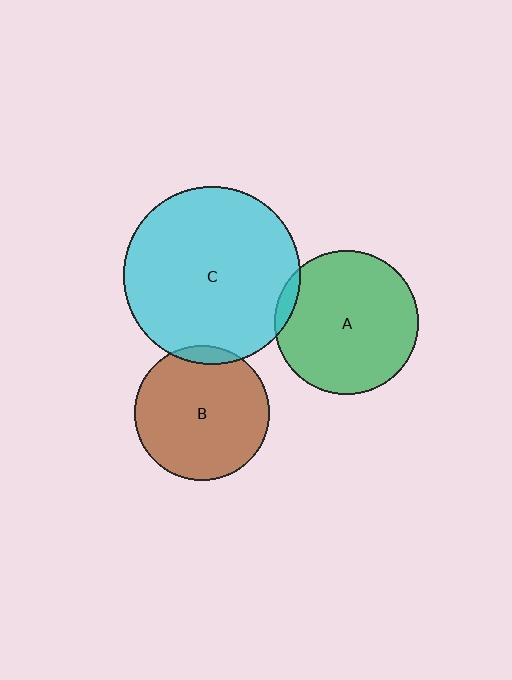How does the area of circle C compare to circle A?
Approximately 1.5 times.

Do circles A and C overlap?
Yes.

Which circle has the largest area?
Circle C (cyan).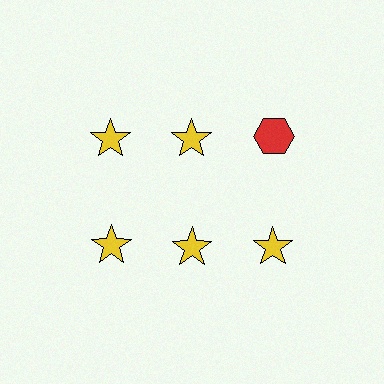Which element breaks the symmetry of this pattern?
The red hexagon in the top row, center column breaks the symmetry. All other shapes are yellow stars.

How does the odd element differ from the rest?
It differs in both color (red instead of yellow) and shape (hexagon instead of star).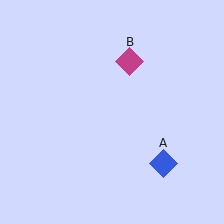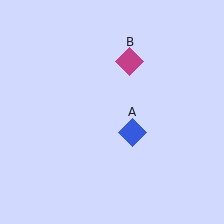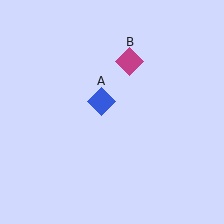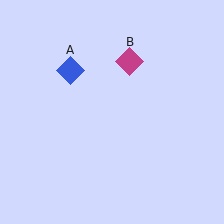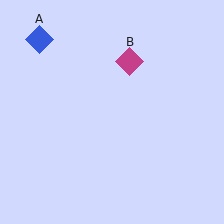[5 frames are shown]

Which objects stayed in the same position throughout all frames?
Magenta diamond (object B) remained stationary.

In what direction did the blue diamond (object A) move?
The blue diamond (object A) moved up and to the left.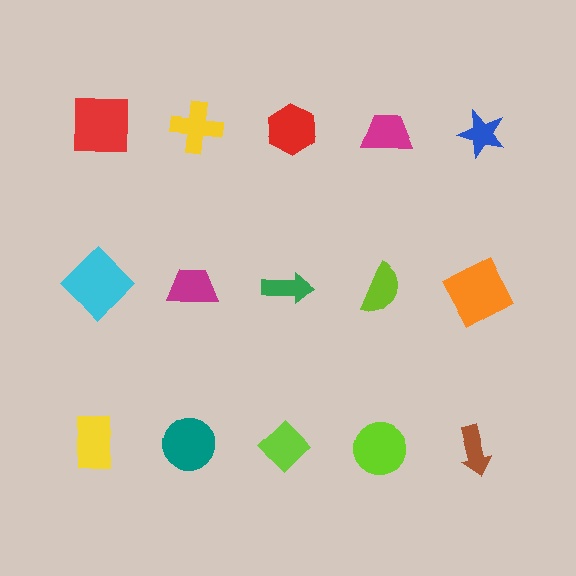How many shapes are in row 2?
5 shapes.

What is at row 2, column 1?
A cyan diamond.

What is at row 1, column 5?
A blue star.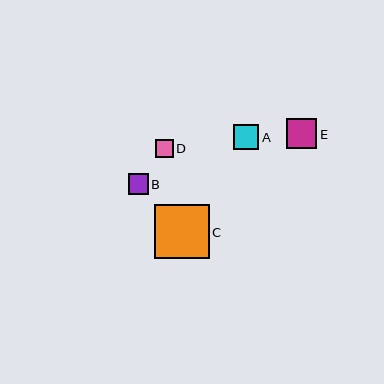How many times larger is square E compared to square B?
Square E is approximately 1.5 times the size of square B.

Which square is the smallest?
Square D is the smallest with a size of approximately 18 pixels.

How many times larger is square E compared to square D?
Square E is approximately 1.7 times the size of square D.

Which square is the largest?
Square C is the largest with a size of approximately 55 pixels.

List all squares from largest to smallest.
From largest to smallest: C, E, A, B, D.